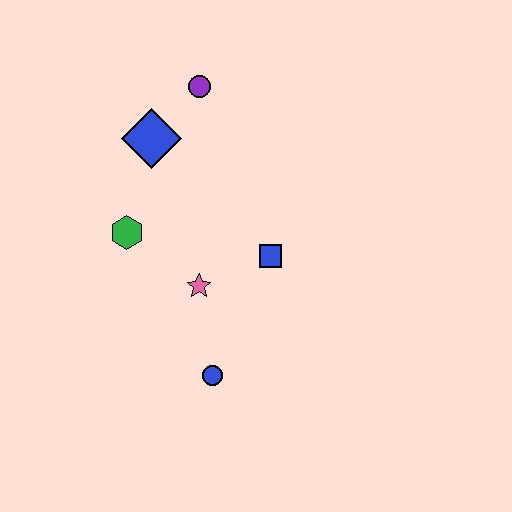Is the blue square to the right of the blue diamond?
Yes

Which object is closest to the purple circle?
The blue diamond is closest to the purple circle.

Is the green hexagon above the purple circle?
No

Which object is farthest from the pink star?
The purple circle is farthest from the pink star.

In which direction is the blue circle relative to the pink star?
The blue circle is below the pink star.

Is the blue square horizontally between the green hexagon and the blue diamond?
No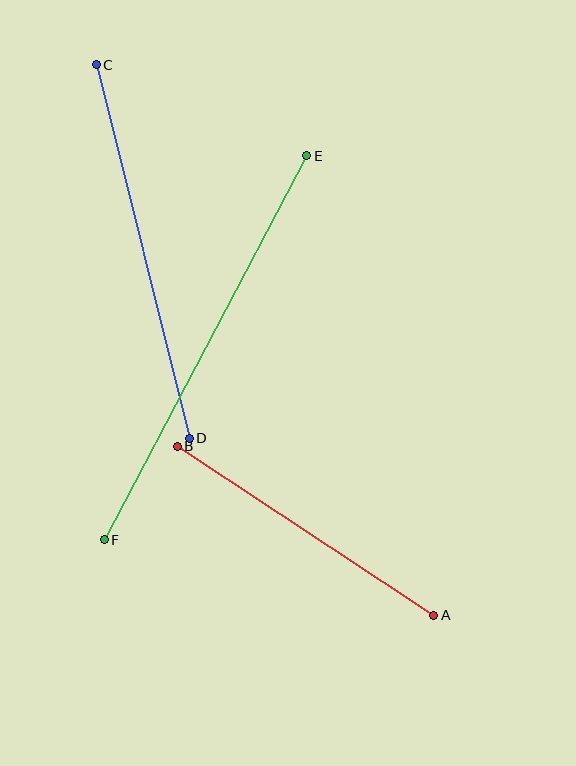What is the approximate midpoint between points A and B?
The midpoint is at approximately (306, 531) pixels.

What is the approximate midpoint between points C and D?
The midpoint is at approximately (143, 252) pixels.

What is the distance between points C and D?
The distance is approximately 385 pixels.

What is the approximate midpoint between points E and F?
The midpoint is at approximately (206, 348) pixels.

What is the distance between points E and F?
The distance is approximately 434 pixels.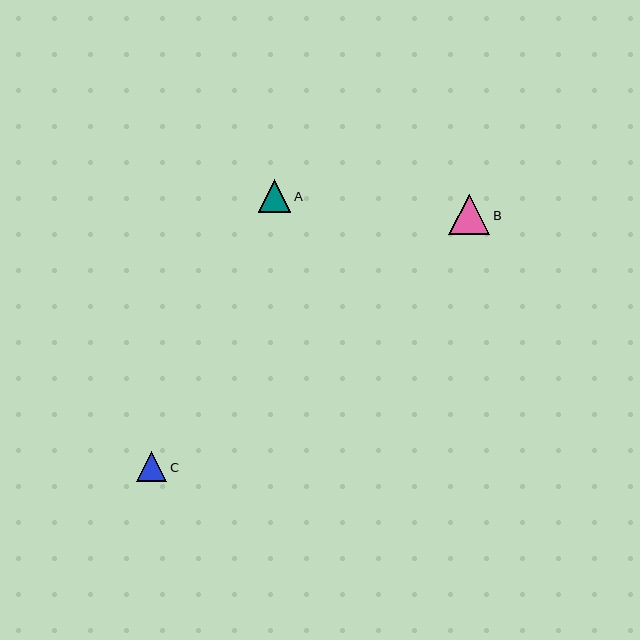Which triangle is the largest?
Triangle B is the largest with a size of approximately 41 pixels.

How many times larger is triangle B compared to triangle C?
Triangle B is approximately 1.4 times the size of triangle C.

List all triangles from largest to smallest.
From largest to smallest: B, A, C.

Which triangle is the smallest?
Triangle C is the smallest with a size of approximately 30 pixels.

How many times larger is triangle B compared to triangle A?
Triangle B is approximately 1.3 times the size of triangle A.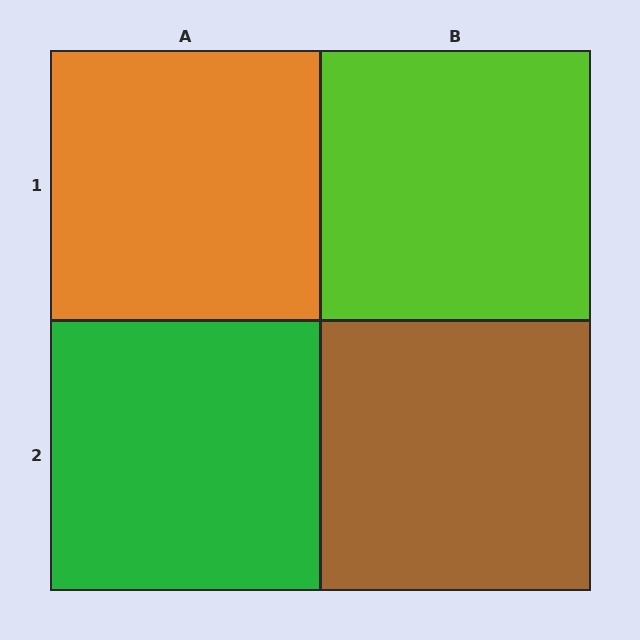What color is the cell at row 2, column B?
Brown.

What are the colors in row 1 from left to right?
Orange, lime.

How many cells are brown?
1 cell is brown.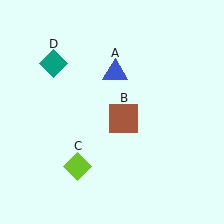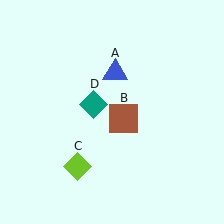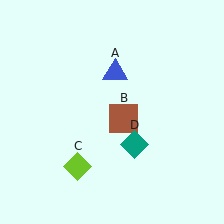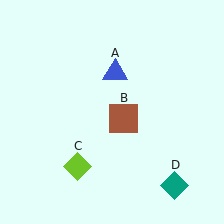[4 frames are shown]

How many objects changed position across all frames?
1 object changed position: teal diamond (object D).